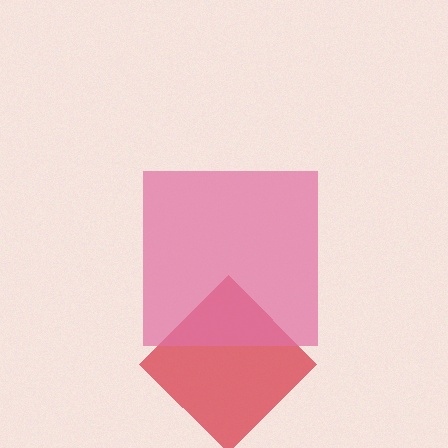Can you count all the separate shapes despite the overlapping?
Yes, there are 2 separate shapes.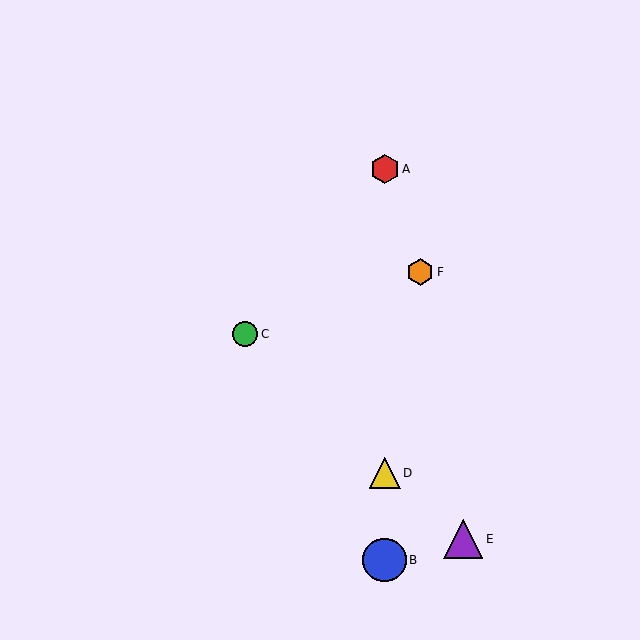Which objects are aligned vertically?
Objects A, B, D are aligned vertically.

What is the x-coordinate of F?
Object F is at x≈420.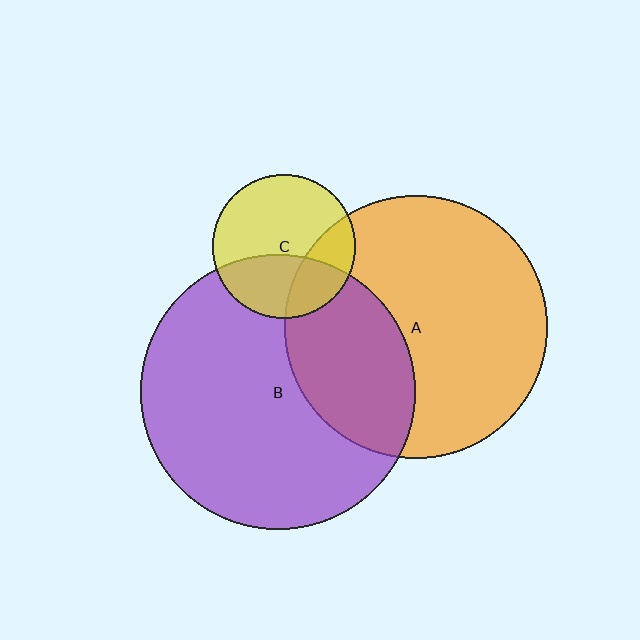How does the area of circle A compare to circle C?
Approximately 3.4 times.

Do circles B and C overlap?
Yes.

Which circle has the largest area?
Circle B (purple).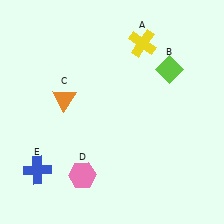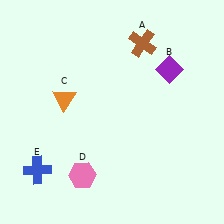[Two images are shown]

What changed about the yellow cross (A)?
In Image 1, A is yellow. In Image 2, it changed to brown.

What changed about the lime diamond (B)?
In Image 1, B is lime. In Image 2, it changed to purple.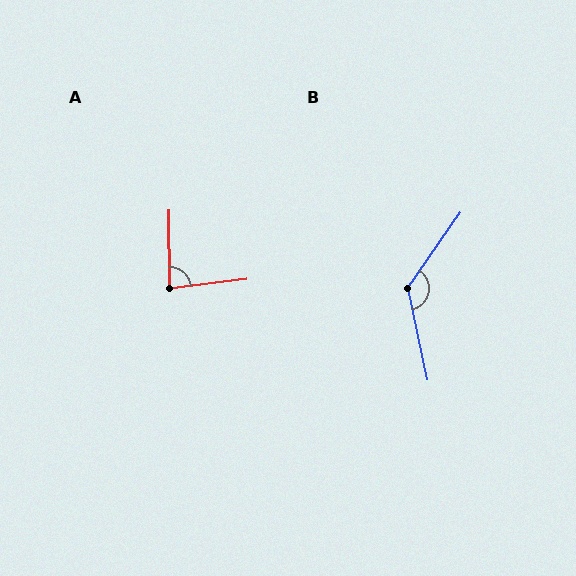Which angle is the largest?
B, at approximately 133 degrees.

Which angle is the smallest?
A, at approximately 84 degrees.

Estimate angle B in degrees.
Approximately 133 degrees.